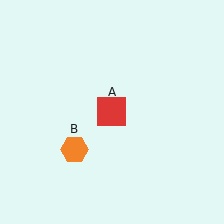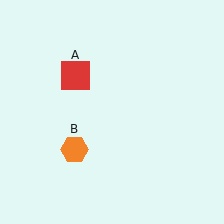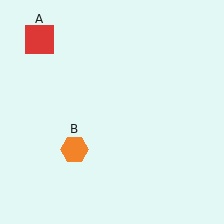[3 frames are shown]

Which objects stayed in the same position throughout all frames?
Orange hexagon (object B) remained stationary.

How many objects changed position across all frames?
1 object changed position: red square (object A).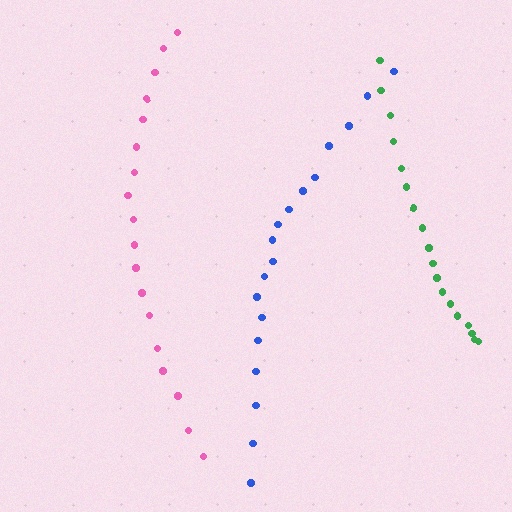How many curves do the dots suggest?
There are 3 distinct paths.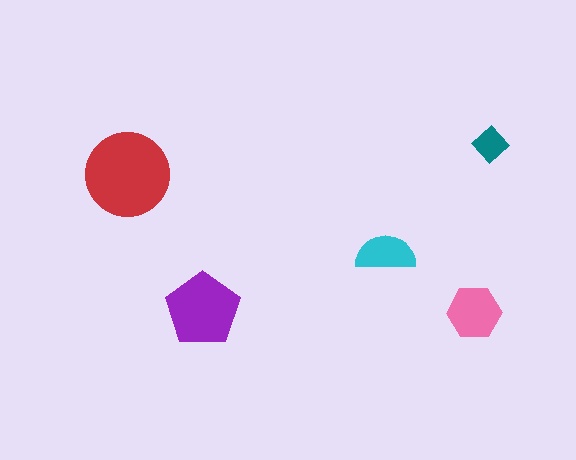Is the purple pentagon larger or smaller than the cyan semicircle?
Larger.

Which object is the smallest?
The teal diamond.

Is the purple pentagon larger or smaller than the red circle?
Smaller.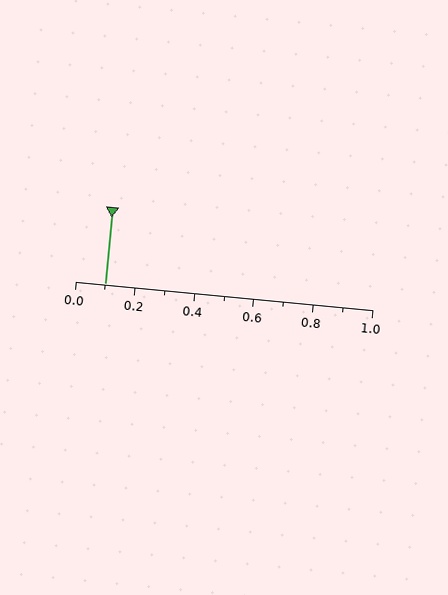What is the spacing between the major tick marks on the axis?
The major ticks are spaced 0.2 apart.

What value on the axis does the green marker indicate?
The marker indicates approximately 0.1.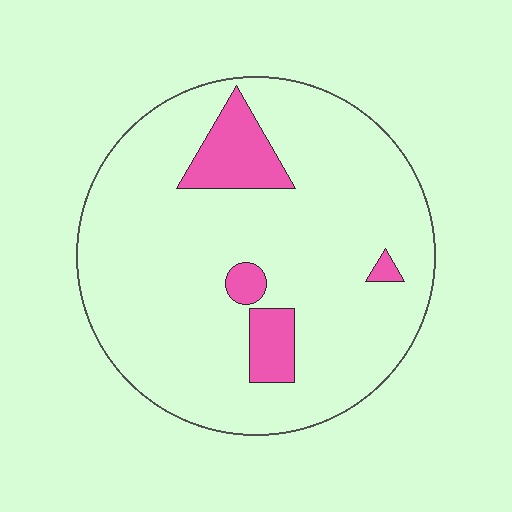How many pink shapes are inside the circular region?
4.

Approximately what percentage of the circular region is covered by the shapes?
Approximately 10%.